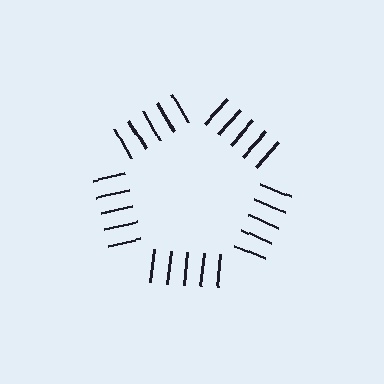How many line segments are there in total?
25 — 5 along each of the 5 edges.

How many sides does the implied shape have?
5 sides — the line-ends trace a pentagon.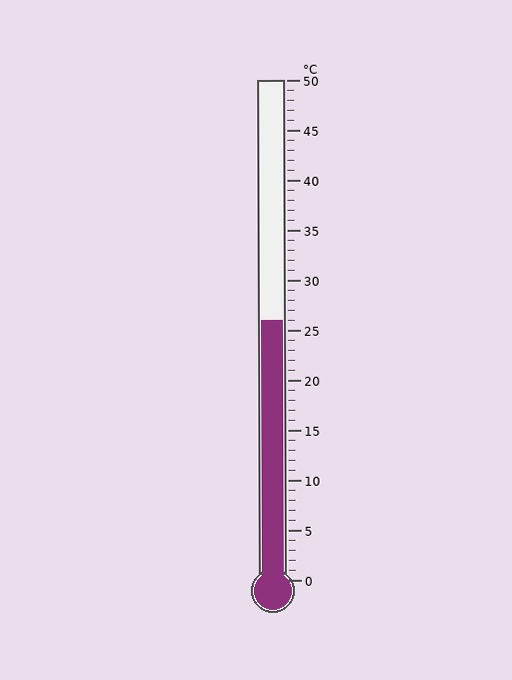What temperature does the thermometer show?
The thermometer shows approximately 26°C.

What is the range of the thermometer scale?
The thermometer scale ranges from 0°C to 50°C.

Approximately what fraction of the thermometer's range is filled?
The thermometer is filled to approximately 50% of its range.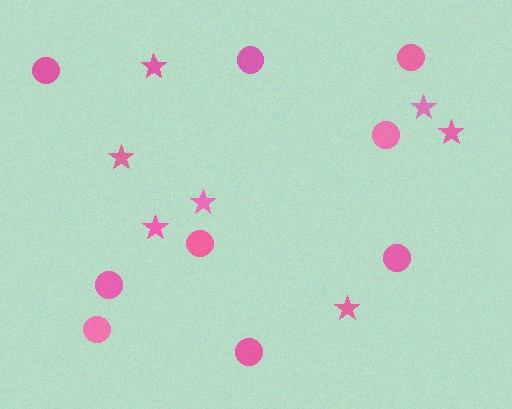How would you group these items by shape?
There are 2 groups: one group of circles (9) and one group of stars (7).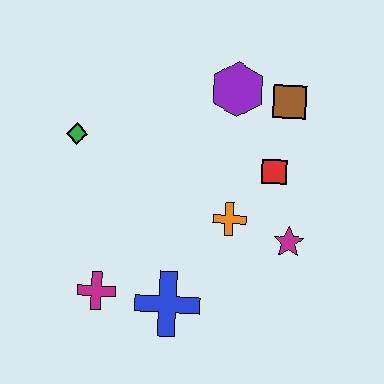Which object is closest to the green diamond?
The magenta cross is closest to the green diamond.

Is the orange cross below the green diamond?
Yes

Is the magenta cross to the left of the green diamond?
No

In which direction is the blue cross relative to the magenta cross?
The blue cross is to the right of the magenta cross.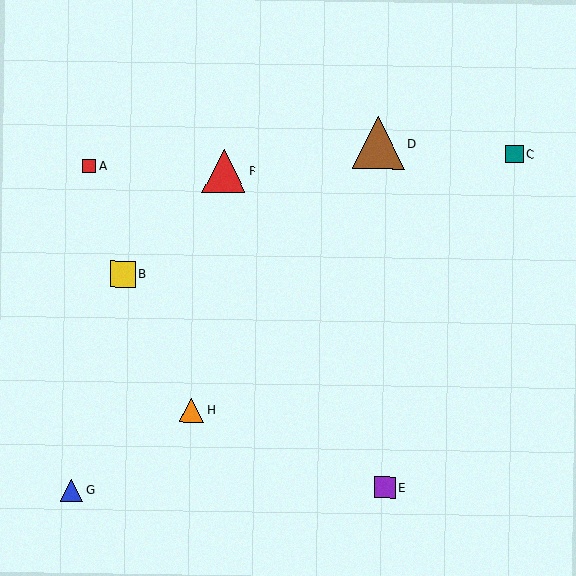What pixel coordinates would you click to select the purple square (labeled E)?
Click at (385, 487) to select the purple square E.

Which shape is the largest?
The brown triangle (labeled D) is the largest.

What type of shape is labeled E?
Shape E is a purple square.